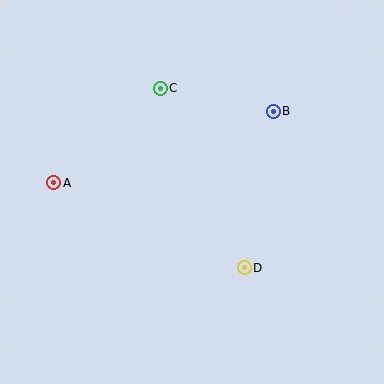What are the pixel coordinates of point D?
Point D is at (244, 268).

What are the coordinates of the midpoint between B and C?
The midpoint between B and C is at (217, 100).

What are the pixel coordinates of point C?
Point C is at (160, 88).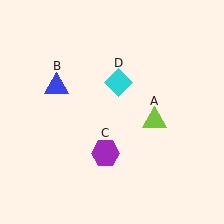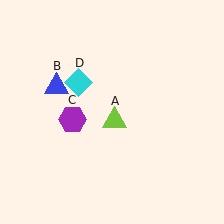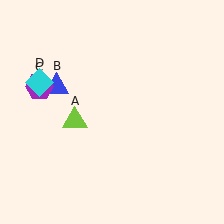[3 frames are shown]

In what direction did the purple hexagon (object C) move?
The purple hexagon (object C) moved up and to the left.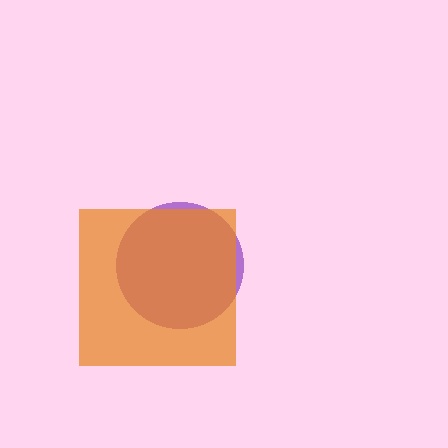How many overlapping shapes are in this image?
There are 2 overlapping shapes in the image.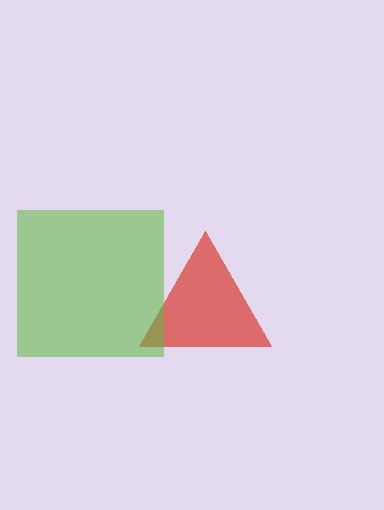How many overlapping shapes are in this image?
There are 2 overlapping shapes in the image.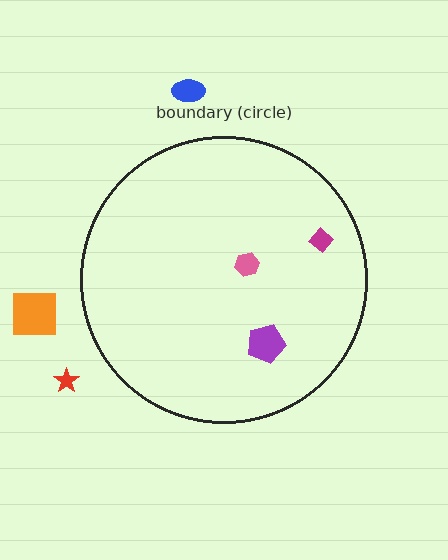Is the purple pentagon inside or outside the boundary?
Inside.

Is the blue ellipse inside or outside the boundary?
Outside.